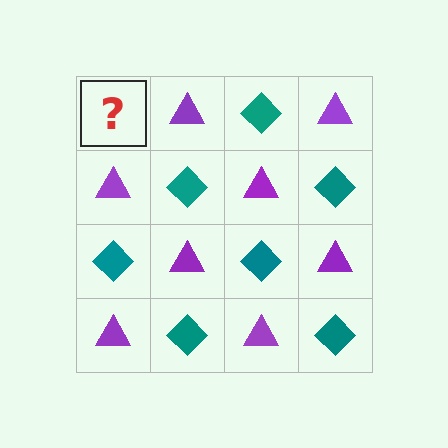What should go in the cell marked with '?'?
The missing cell should contain a teal diamond.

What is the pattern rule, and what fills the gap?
The rule is that it alternates teal diamond and purple triangle in a checkerboard pattern. The gap should be filled with a teal diamond.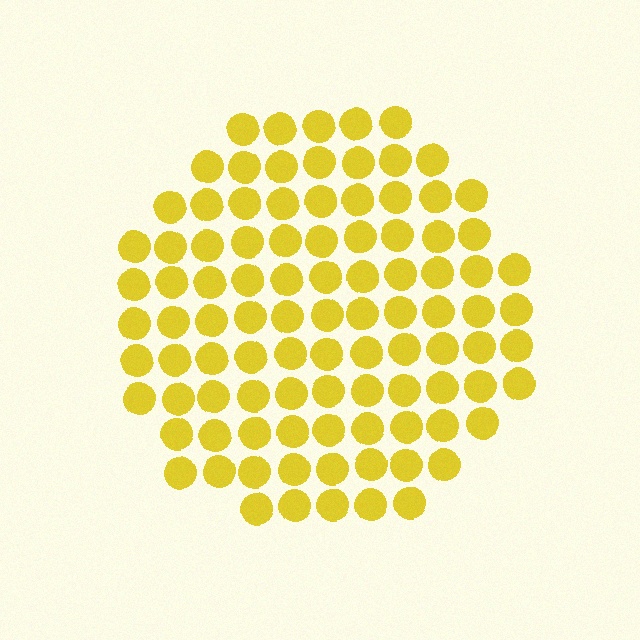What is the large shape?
The large shape is a circle.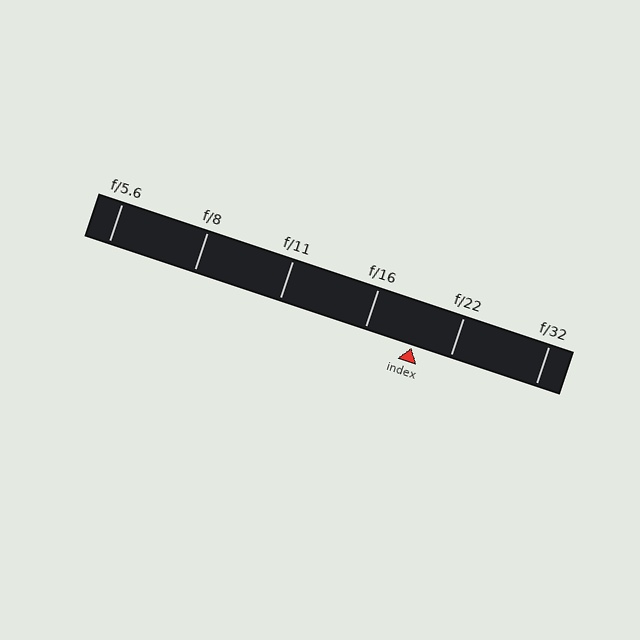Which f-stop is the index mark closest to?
The index mark is closest to f/22.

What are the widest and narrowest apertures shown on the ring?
The widest aperture shown is f/5.6 and the narrowest is f/32.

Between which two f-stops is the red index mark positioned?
The index mark is between f/16 and f/22.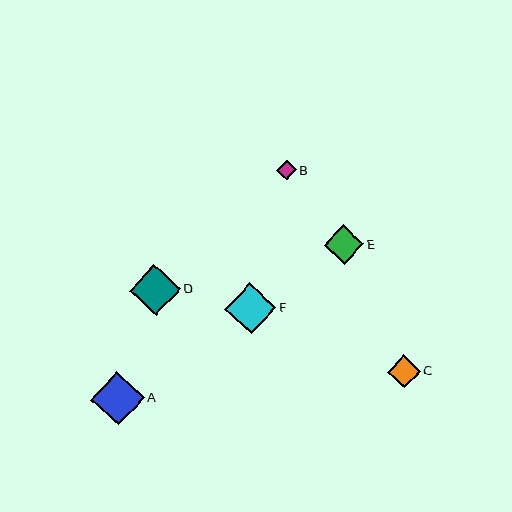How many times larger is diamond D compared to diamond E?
Diamond D is approximately 1.3 times the size of diamond E.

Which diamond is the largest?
Diamond A is the largest with a size of approximately 53 pixels.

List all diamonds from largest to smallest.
From largest to smallest: A, D, F, E, C, B.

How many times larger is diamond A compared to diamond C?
Diamond A is approximately 1.6 times the size of diamond C.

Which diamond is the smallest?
Diamond B is the smallest with a size of approximately 20 pixels.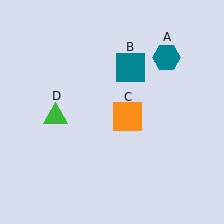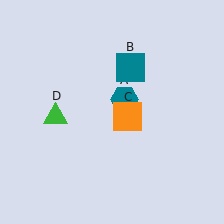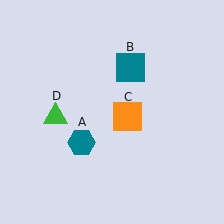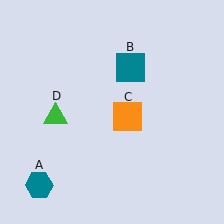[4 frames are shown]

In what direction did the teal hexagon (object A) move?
The teal hexagon (object A) moved down and to the left.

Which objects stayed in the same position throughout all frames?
Teal square (object B) and orange square (object C) and green triangle (object D) remained stationary.